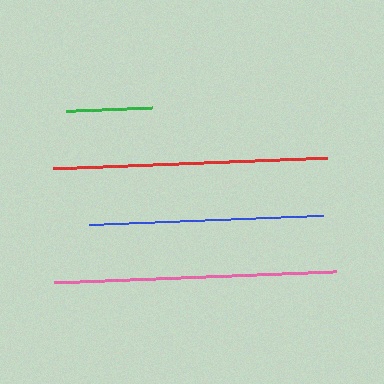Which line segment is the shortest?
The green line is the shortest at approximately 86 pixels.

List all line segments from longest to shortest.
From longest to shortest: pink, red, blue, green.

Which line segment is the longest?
The pink line is the longest at approximately 282 pixels.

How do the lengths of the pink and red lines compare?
The pink and red lines are approximately the same length.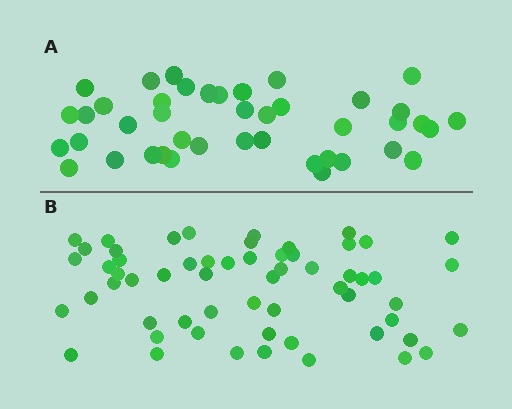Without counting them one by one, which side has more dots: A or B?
Region B (the bottom region) has more dots.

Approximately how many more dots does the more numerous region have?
Region B has approximately 15 more dots than region A.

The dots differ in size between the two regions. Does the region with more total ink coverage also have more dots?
No. Region A has more total ink coverage because its dots are larger, but region B actually contains more individual dots. Total area can be misleading — the number of items is what matters here.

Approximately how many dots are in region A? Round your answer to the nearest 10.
About 40 dots. (The exact count is 42, which rounds to 40.)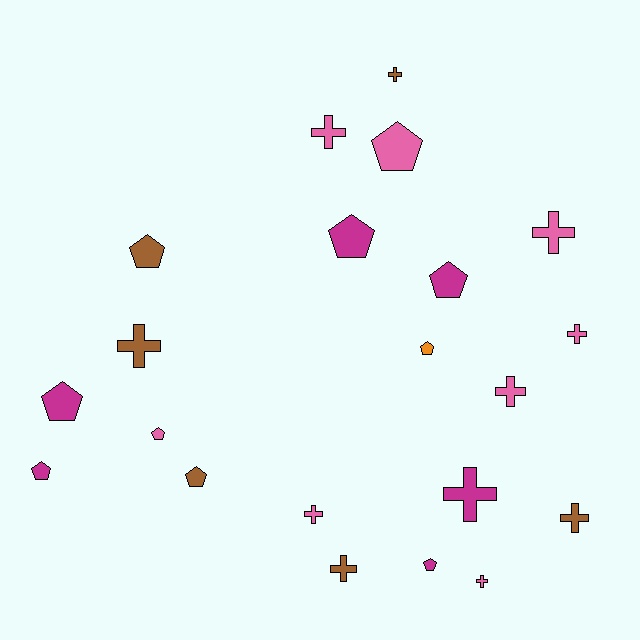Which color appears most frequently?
Pink, with 8 objects.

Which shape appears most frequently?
Cross, with 11 objects.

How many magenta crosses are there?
There is 1 magenta cross.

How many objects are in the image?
There are 21 objects.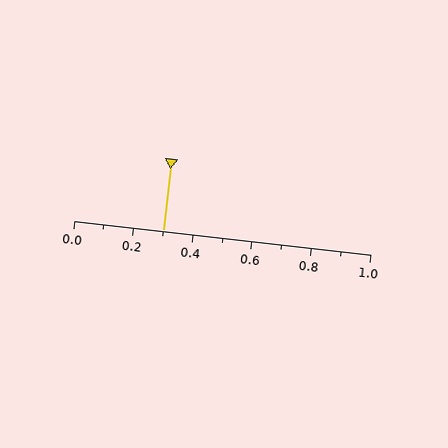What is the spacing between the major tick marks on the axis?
The major ticks are spaced 0.2 apart.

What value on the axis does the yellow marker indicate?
The marker indicates approximately 0.3.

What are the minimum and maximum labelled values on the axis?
The axis runs from 0.0 to 1.0.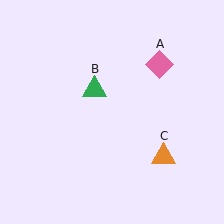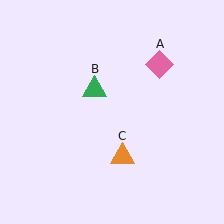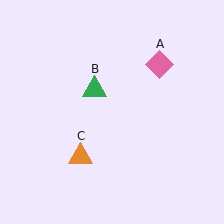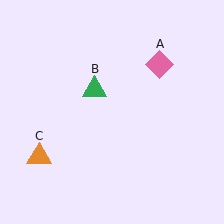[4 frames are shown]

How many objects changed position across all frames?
1 object changed position: orange triangle (object C).